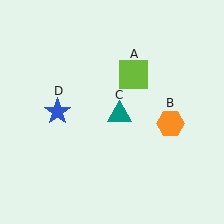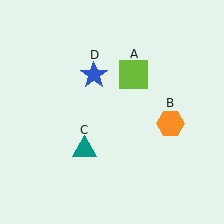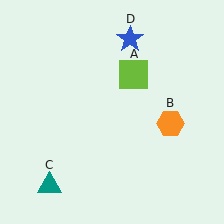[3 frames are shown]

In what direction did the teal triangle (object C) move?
The teal triangle (object C) moved down and to the left.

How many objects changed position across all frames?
2 objects changed position: teal triangle (object C), blue star (object D).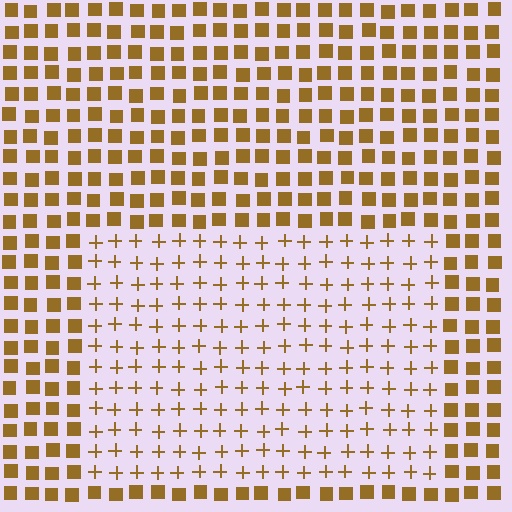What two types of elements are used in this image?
The image uses plus signs inside the rectangle region and squares outside it.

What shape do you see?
I see a rectangle.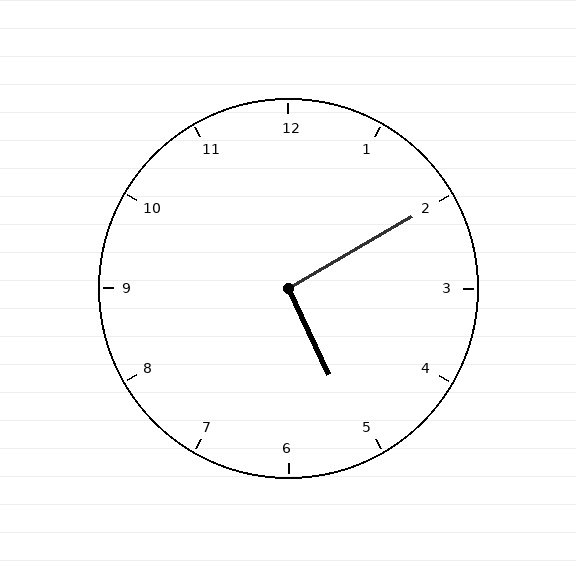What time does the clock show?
5:10.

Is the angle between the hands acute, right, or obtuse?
It is right.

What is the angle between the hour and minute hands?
Approximately 95 degrees.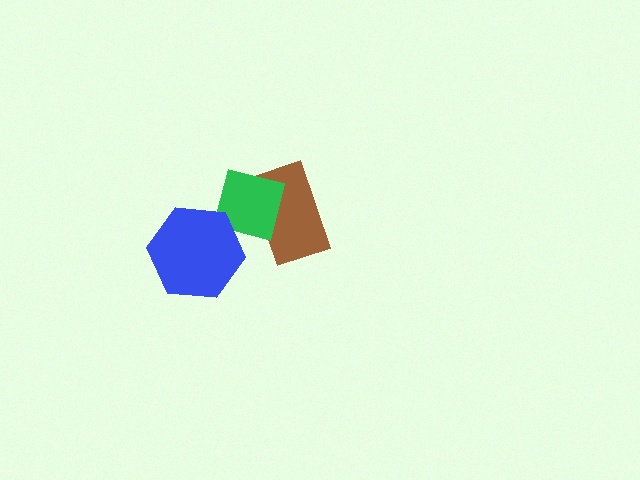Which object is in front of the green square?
The blue hexagon is in front of the green square.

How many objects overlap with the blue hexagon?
1 object overlaps with the blue hexagon.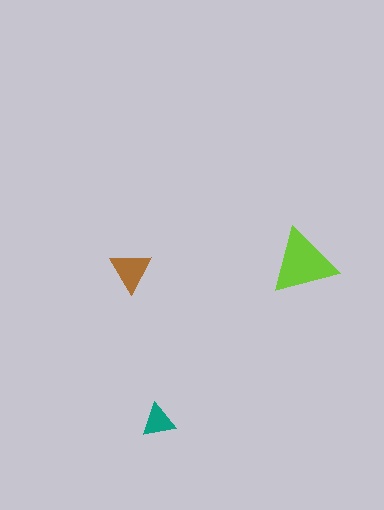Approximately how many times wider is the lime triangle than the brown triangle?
About 1.5 times wider.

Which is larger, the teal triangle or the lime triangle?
The lime one.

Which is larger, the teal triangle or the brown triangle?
The brown one.